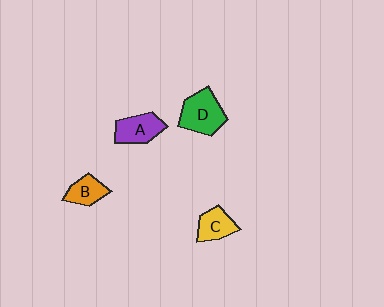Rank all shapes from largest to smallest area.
From largest to smallest: D (green), A (purple), C (yellow), B (orange).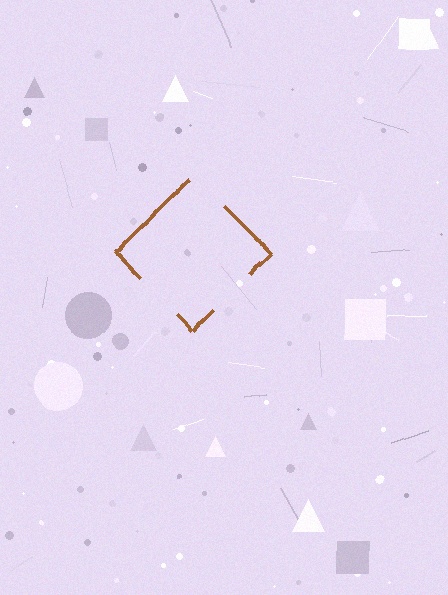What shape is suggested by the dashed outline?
The dashed outline suggests a diamond.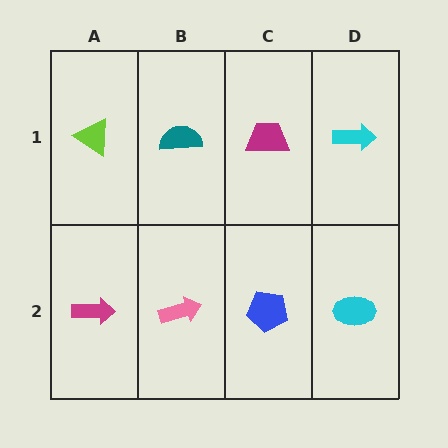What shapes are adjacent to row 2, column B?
A teal semicircle (row 1, column B), a magenta arrow (row 2, column A), a blue pentagon (row 2, column C).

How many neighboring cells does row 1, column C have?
3.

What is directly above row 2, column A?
A lime triangle.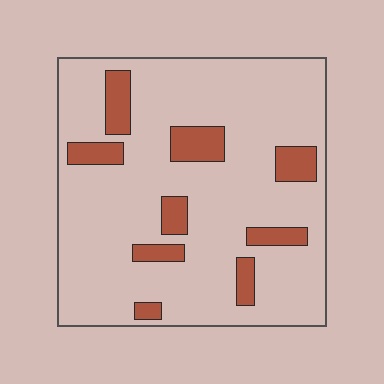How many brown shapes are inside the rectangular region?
9.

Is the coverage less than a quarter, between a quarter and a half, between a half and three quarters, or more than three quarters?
Less than a quarter.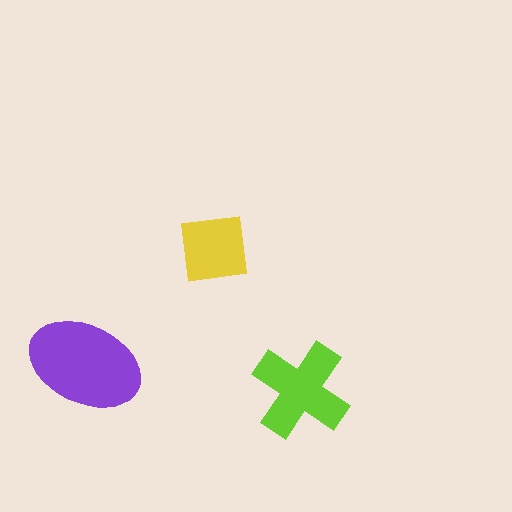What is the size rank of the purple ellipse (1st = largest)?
1st.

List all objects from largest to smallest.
The purple ellipse, the lime cross, the yellow square.